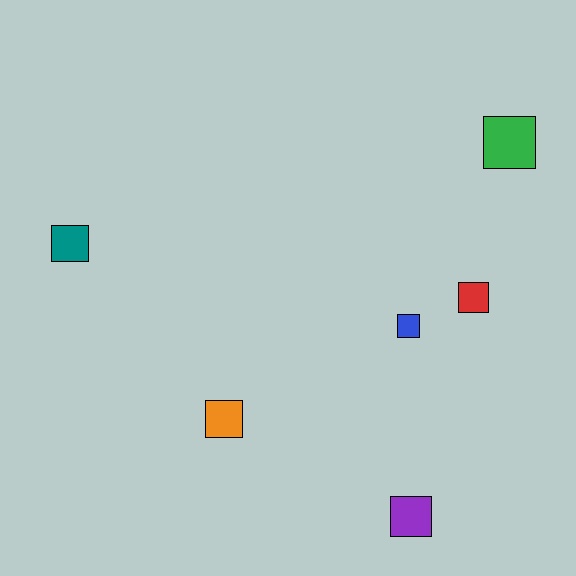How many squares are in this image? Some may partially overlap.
There are 6 squares.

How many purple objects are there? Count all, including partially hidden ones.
There is 1 purple object.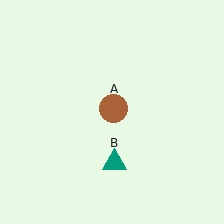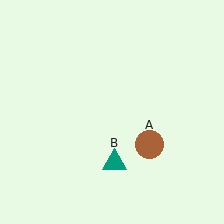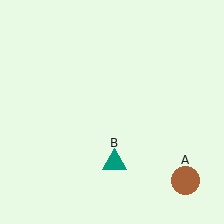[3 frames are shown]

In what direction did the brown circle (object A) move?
The brown circle (object A) moved down and to the right.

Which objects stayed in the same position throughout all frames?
Teal triangle (object B) remained stationary.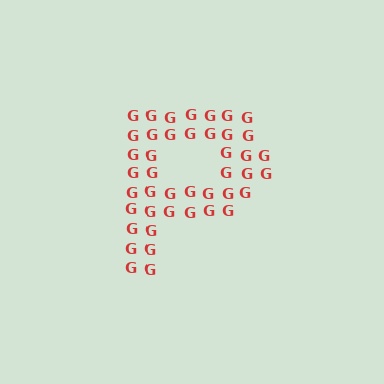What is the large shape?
The large shape is the letter P.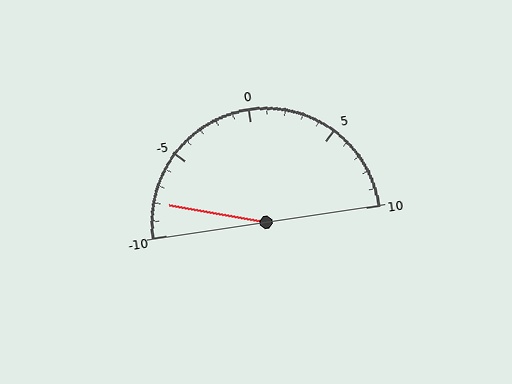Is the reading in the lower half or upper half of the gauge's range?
The reading is in the lower half of the range (-10 to 10).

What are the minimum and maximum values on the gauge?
The gauge ranges from -10 to 10.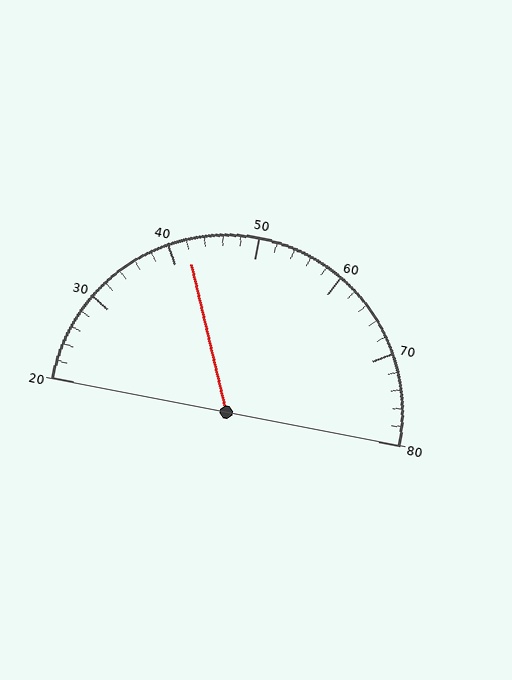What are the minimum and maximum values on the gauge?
The gauge ranges from 20 to 80.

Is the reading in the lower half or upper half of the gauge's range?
The reading is in the lower half of the range (20 to 80).